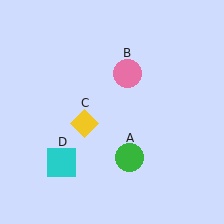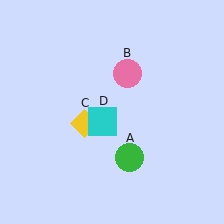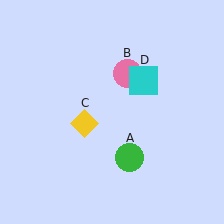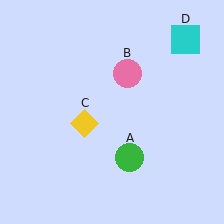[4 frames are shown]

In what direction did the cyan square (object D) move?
The cyan square (object D) moved up and to the right.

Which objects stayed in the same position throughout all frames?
Green circle (object A) and pink circle (object B) and yellow diamond (object C) remained stationary.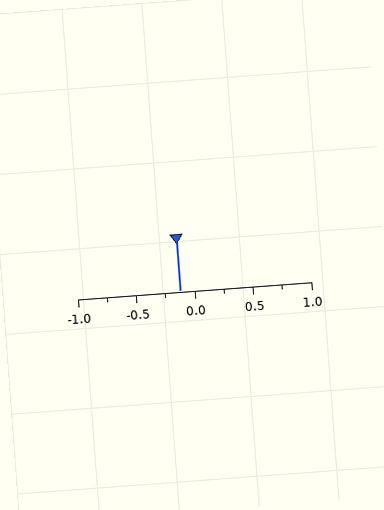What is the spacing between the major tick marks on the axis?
The major ticks are spaced 0.5 apart.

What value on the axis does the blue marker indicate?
The marker indicates approximately -0.12.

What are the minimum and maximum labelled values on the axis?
The axis runs from -1.0 to 1.0.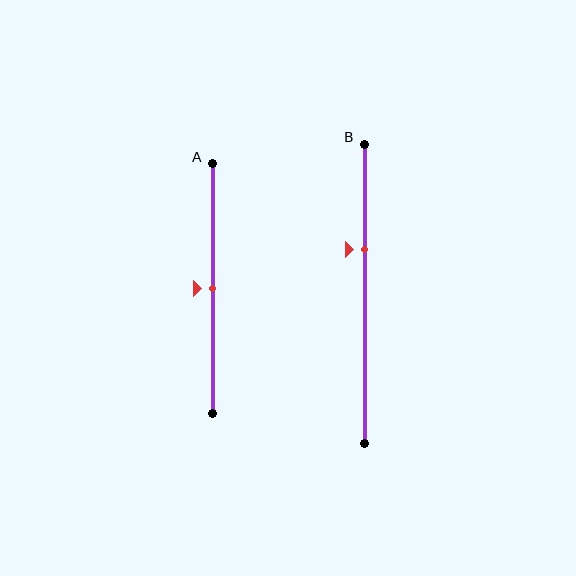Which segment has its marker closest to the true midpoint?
Segment A has its marker closest to the true midpoint.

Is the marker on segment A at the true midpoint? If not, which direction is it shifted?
Yes, the marker on segment A is at the true midpoint.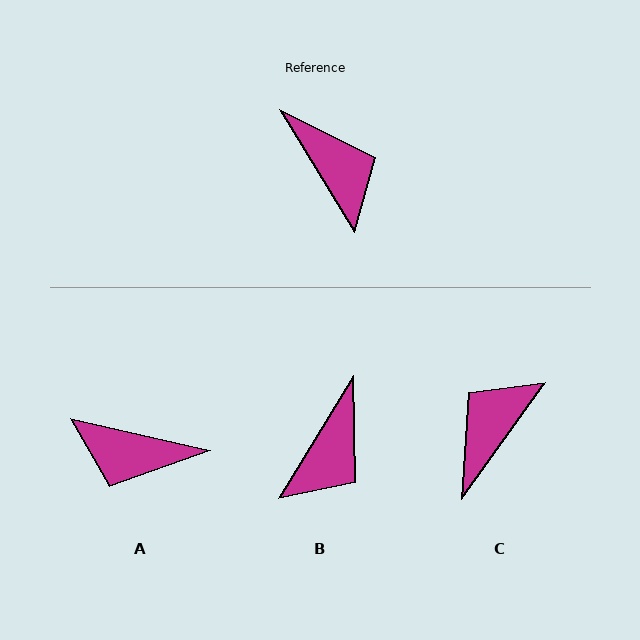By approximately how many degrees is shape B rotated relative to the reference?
Approximately 63 degrees clockwise.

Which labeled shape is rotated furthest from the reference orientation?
A, about 134 degrees away.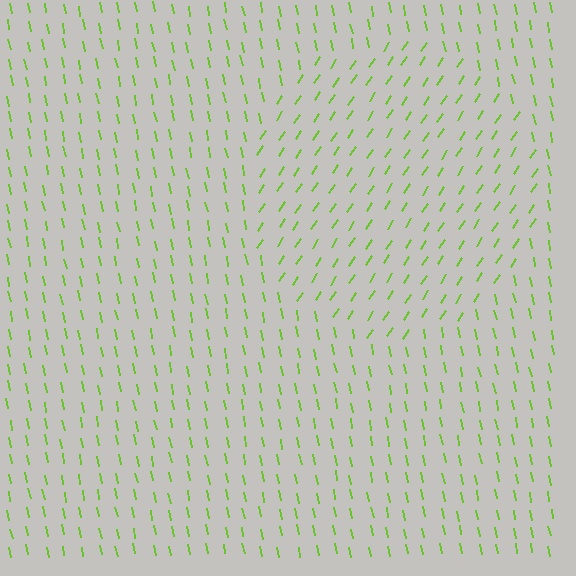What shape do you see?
I see a circle.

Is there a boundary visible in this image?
Yes, there is a texture boundary formed by a change in line orientation.